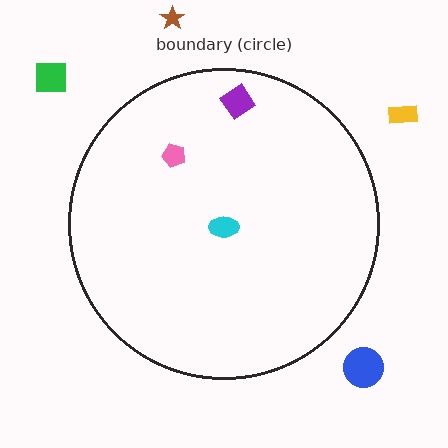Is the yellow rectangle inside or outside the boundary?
Outside.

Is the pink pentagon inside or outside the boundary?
Inside.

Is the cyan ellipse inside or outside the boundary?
Inside.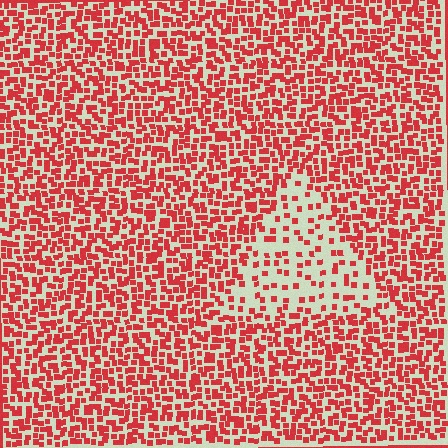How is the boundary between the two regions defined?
The boundary is defined by a change in element density (approximately 2.5x ratio). All elements are the same color, size, and shape.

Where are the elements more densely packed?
The elements are more densely packed outside the triangle boundary.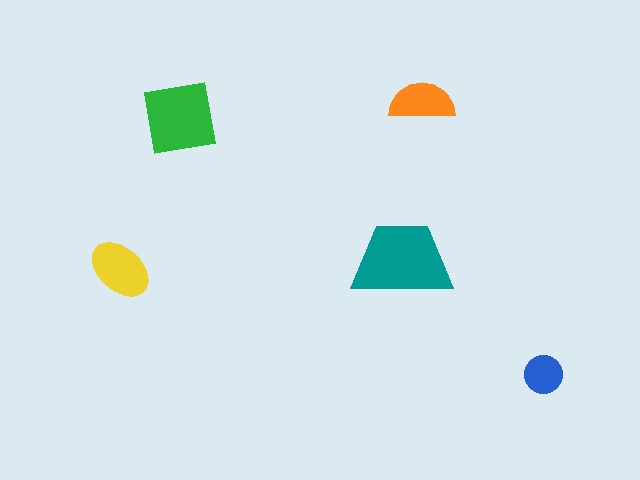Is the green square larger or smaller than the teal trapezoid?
Smaller.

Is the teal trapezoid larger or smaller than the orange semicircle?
Larger.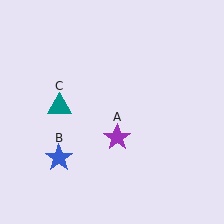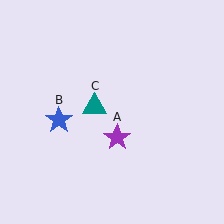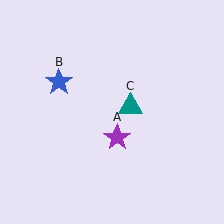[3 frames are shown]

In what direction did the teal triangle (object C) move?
The teal triangle (object C) moved right.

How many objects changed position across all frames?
2 objects changed position: blue star (object B), teal triangle (object C).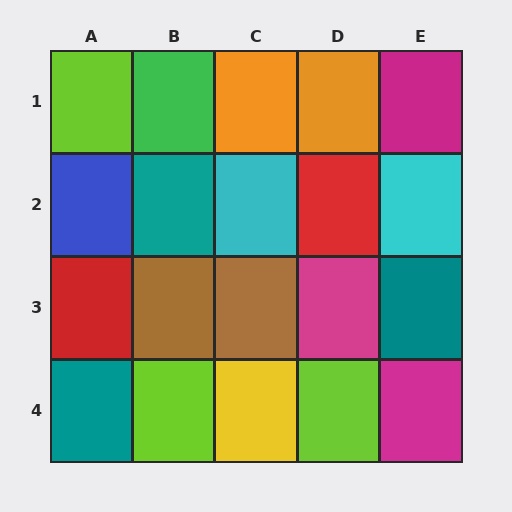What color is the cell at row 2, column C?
Cyan.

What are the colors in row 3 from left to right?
Red, brown, brown, magenta, teal.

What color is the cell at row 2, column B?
Teal.